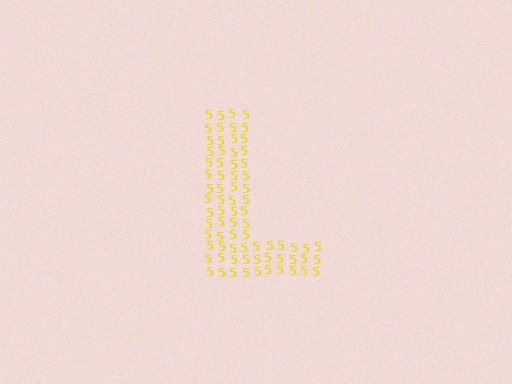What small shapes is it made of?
It is made of small digit 5's.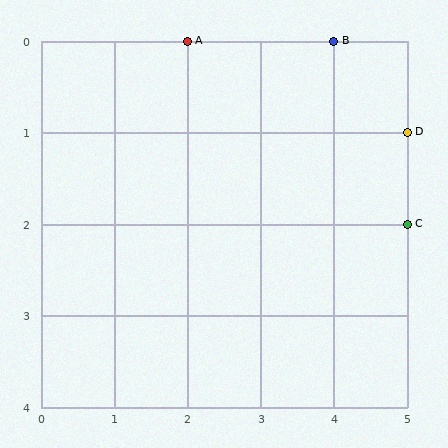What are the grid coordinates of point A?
Point A is at grid coordinates (2, 0).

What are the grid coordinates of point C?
Point C is at grid coordinates (5, 2).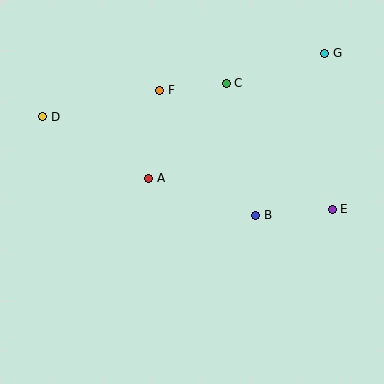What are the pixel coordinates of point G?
Point G is at (325, 53).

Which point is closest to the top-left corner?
Point D is closest to the top-left corner.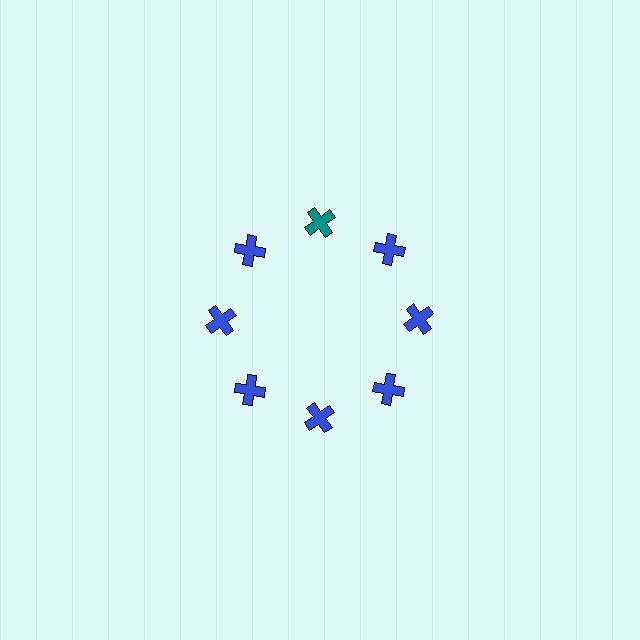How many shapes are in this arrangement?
There are 8 shapes arranged in a ring pattern.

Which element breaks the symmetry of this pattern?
The teal cross at roughly the 12 o'clock position breaks the symmetry. All other shapes are blue crosses.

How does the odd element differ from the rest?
It has a different color: teal instead of blue.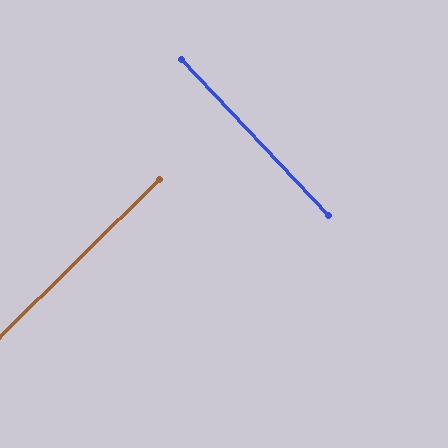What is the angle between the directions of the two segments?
Approximately 89 degrees.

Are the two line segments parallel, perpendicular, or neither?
Perpendicular — they meet at approximately 89°.